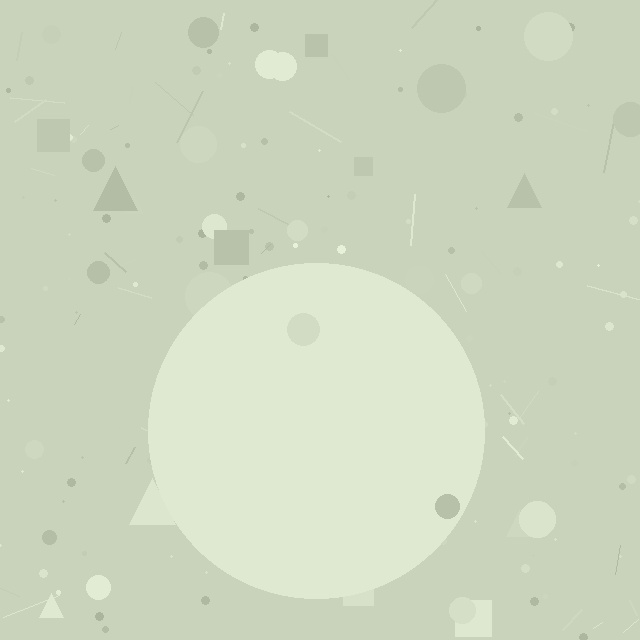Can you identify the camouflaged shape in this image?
The camouflaged shape is a circle.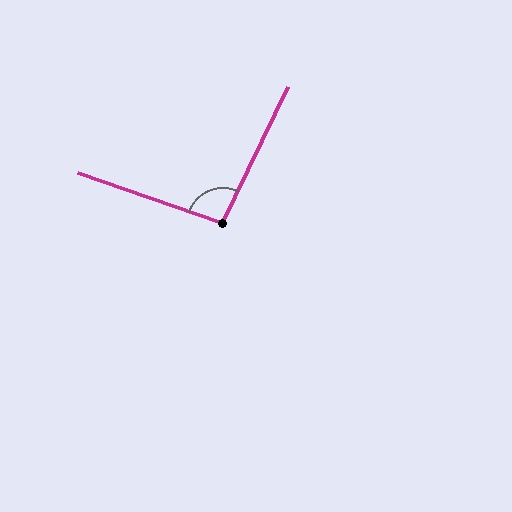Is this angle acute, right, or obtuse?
It is obtuse.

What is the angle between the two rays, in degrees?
Approximately 96 degrees.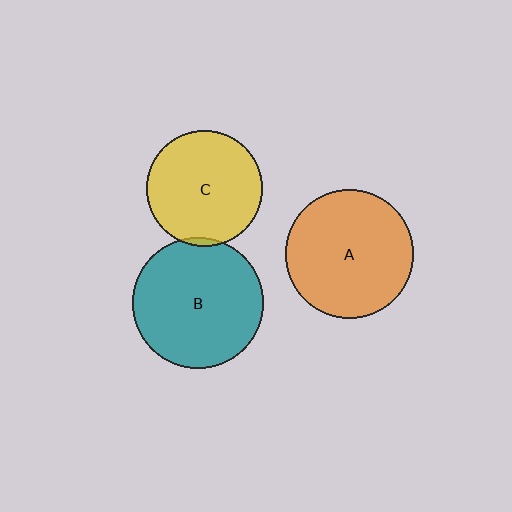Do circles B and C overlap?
Yes.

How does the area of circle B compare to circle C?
Approximately 1.3 times.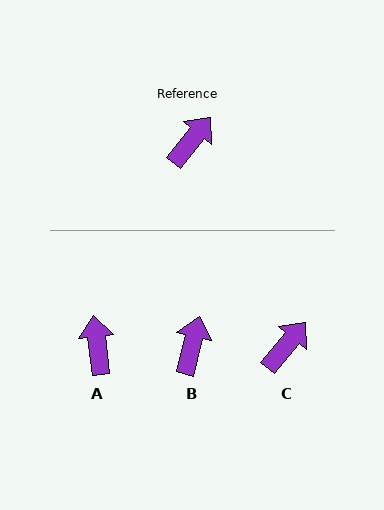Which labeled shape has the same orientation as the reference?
C.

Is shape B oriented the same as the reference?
No, it is off by about 25 degrees.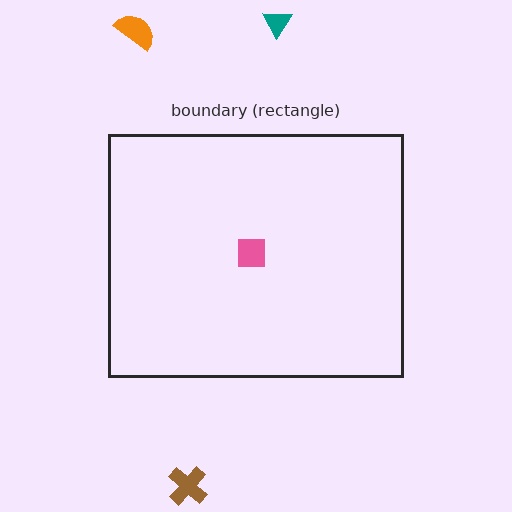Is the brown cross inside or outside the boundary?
Outside.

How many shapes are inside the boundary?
1 inside, 3 outside.